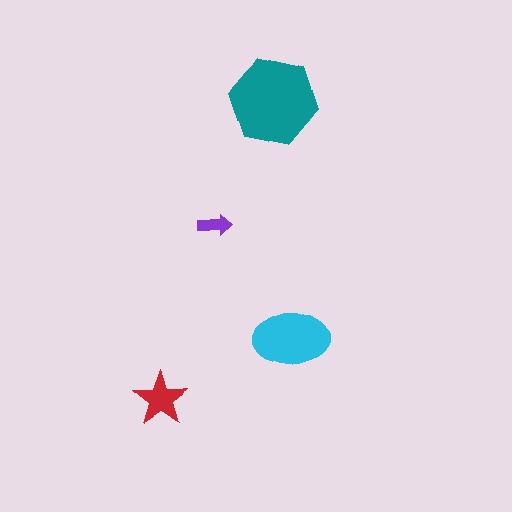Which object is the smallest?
The purple arrow.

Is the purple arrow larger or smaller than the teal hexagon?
Smaller.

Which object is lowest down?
The red star is bottommost.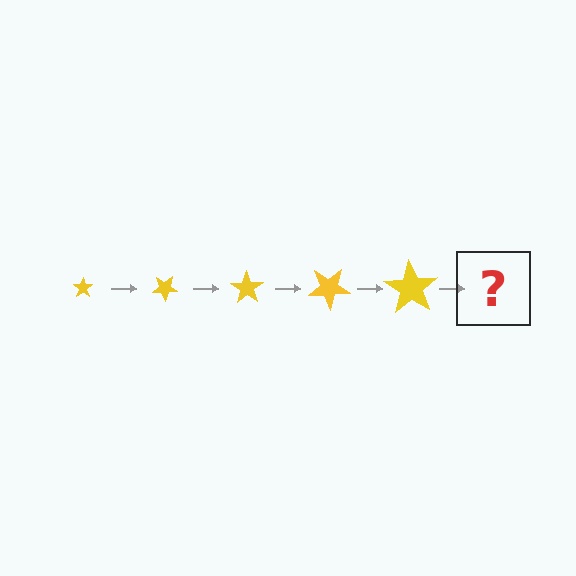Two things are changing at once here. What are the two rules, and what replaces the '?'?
The two rules are that the star grows larger each step and it rotates 35 degrees each step. The '?' should be a star, larger than the previous one and rotated 175 degrees from the start.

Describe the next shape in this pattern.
It should be a star, larger than the previous one and rotated 175 degrees from the start.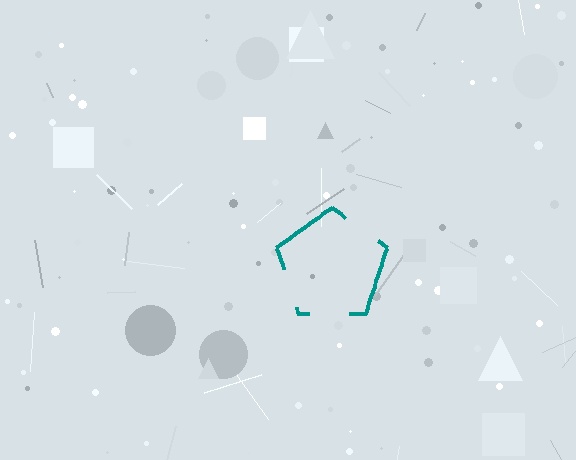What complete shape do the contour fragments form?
The contour fragments form a pentagon.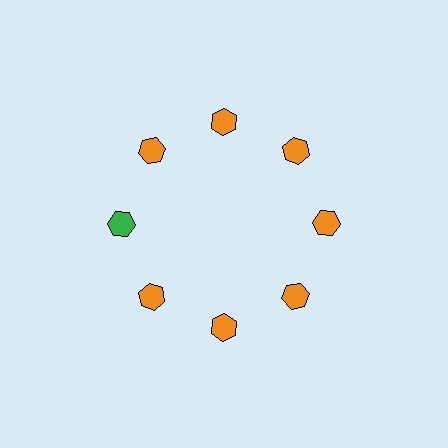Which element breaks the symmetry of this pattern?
The green hexagon at roughly the 9 o'clock position breaks the symmetry. All other shapes are orange hexagons.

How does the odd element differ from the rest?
It has a different color: green instead of orange.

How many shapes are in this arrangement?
There are 8 shapes arranged in a ring pattern.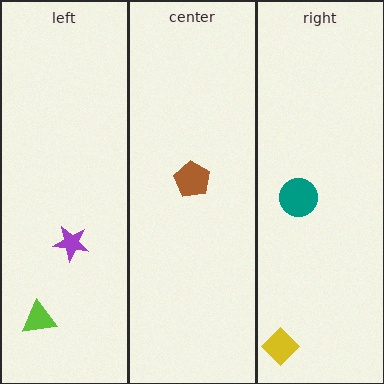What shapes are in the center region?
The brown pentagon.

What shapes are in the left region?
The lime triangle, the purple star.